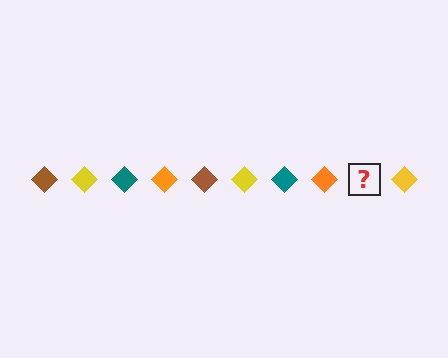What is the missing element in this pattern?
The missing element is a brown diamond.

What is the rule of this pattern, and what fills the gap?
The rule is that the pattern cycles through brown, yellow, teal, orange diamonds. The gap should be filled with a brown diamond.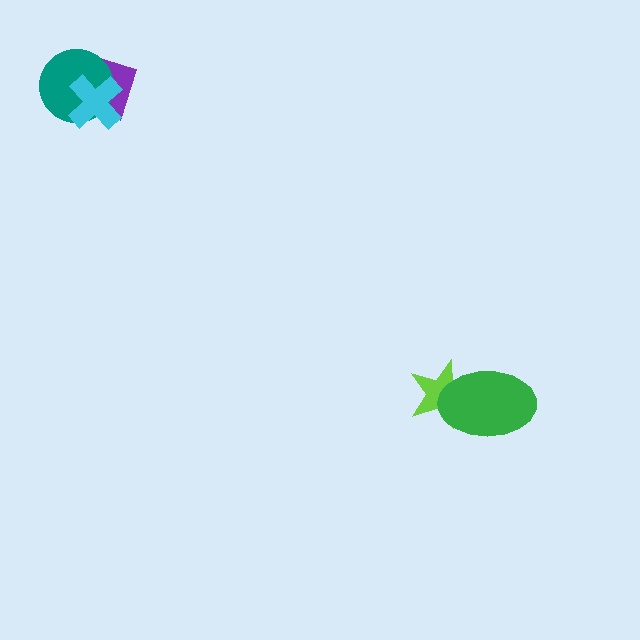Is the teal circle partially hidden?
Yes, it is partially covered by another shape.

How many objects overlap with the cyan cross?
2 objects overlap with the cyan cross.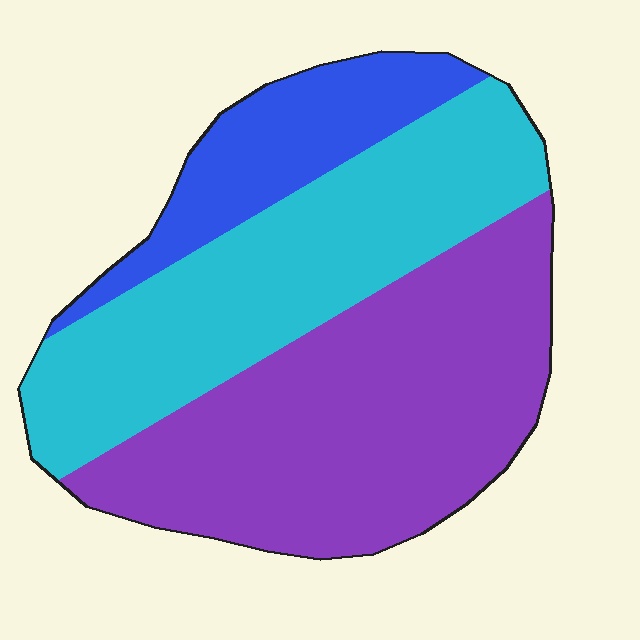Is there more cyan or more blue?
Cyan.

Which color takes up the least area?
Blue, at roughly 15%.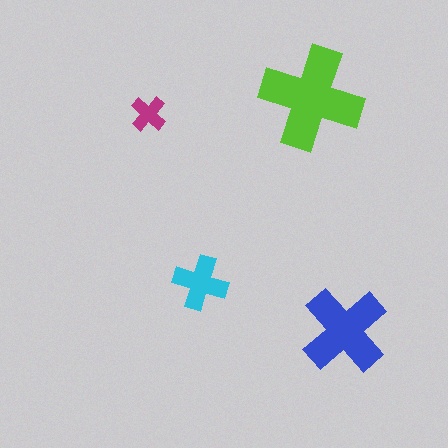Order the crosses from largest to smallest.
the lime one, the blue one, the cyan one, the magenta one.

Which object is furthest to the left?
The magenta cross is leftmost.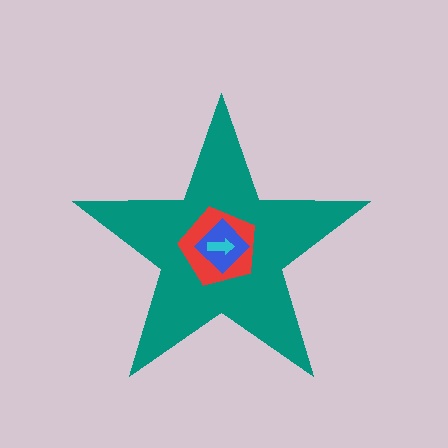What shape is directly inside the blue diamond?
The cyan arrow.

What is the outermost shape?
The teal star.